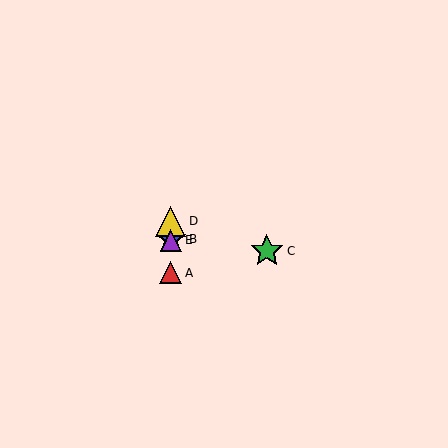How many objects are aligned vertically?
4 objects (A, B, D, E) are aligned vertically.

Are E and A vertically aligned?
Yes, both are at x≈171.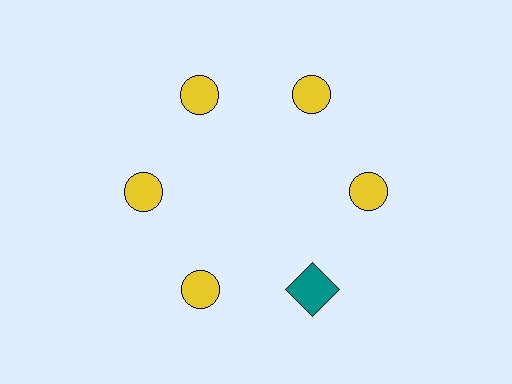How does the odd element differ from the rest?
It differs in both color (teal instead of yellow) and shape (square instead of circle).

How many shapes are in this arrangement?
There are 6 shapes arranged in a ring pattern.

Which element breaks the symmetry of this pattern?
The teal square at roughly the 5 o'clock position breaks the symmetry. All other shapes are yellow circles.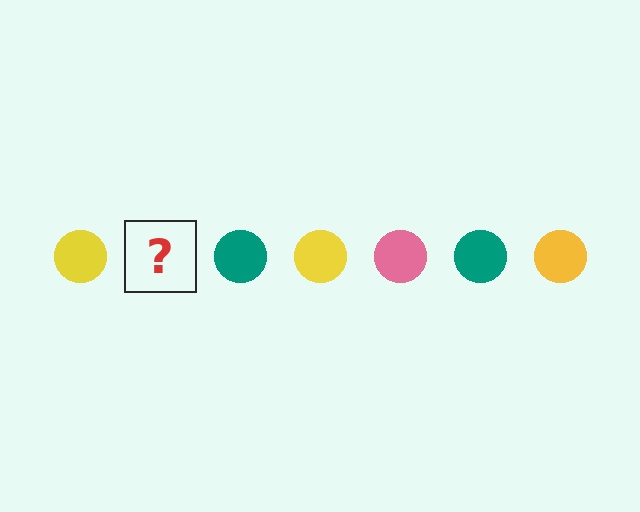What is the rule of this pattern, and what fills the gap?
The rule is that the pattern cycles through yellow, pink, teal circles. The gap should be filled with a pink circle.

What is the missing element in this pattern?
The missing element is a pink circle.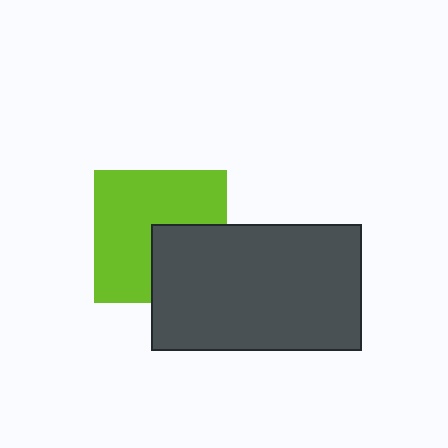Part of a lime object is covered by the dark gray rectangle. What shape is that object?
It is a square.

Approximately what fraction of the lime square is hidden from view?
Roughly 34% of the lime square is hidden behind the dark gray rectangle.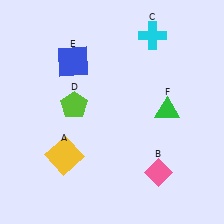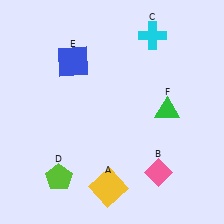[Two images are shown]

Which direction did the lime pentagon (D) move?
The lime pentagon (D) moved down.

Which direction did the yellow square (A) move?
The yellow square (A) moved right.